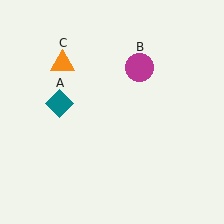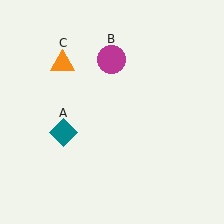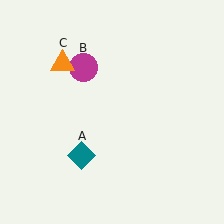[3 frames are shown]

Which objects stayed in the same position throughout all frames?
Orange triangle (object C) remained stationary.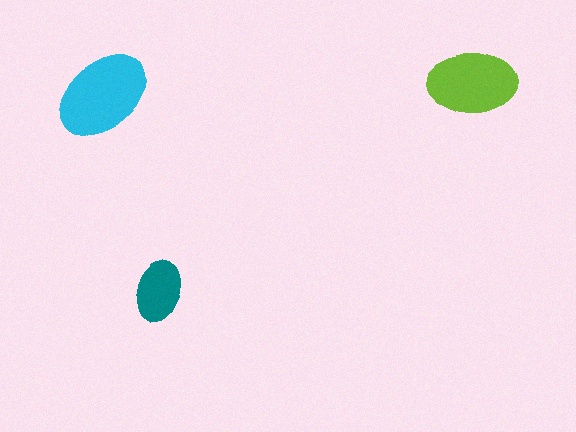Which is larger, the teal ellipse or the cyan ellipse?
The cyan one.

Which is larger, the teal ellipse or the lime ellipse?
The lime one.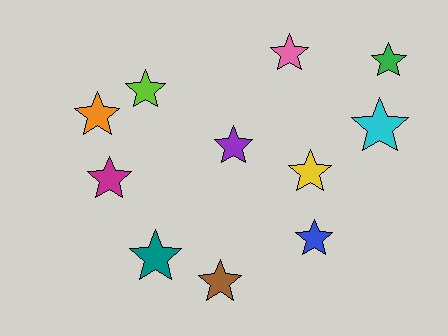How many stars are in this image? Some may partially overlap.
There are 11 stars.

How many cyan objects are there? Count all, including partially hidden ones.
There is 1 cyan object.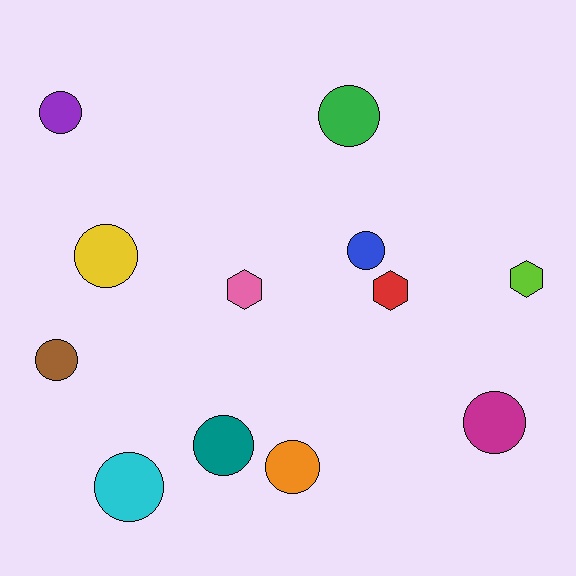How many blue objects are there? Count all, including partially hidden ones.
There is 1 blue object.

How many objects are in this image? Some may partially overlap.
There are 12 objects.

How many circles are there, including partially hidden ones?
There are 9 circles.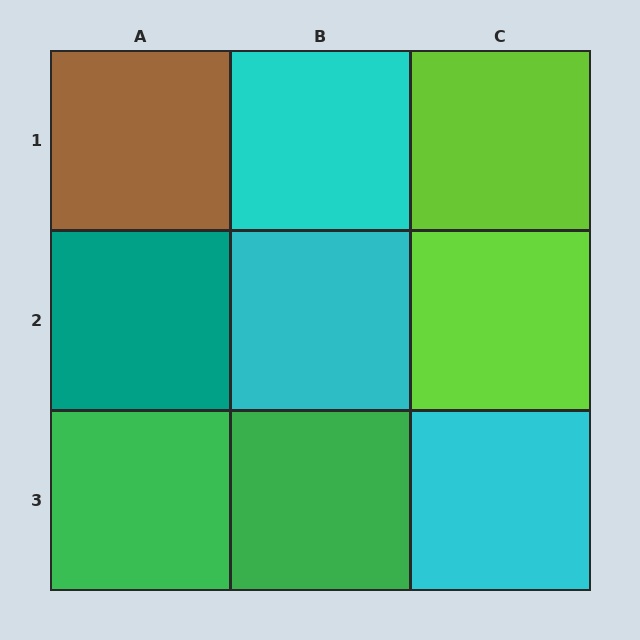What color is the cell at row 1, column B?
Cyan.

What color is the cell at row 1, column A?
Brown.